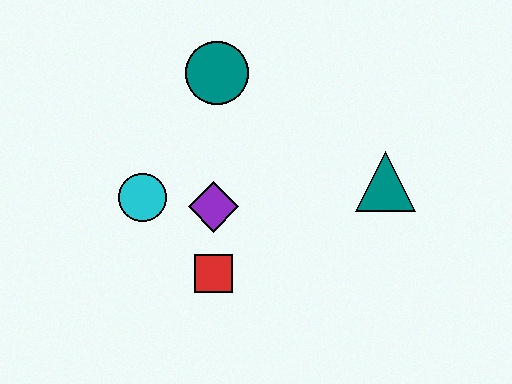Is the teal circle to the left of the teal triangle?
Yes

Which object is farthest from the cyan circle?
The teal triangle is farthest from the cyan circle.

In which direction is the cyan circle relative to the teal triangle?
The cyan circle is to the left of the teal triangle.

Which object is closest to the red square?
The purple diamond is closest to the red square.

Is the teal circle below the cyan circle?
No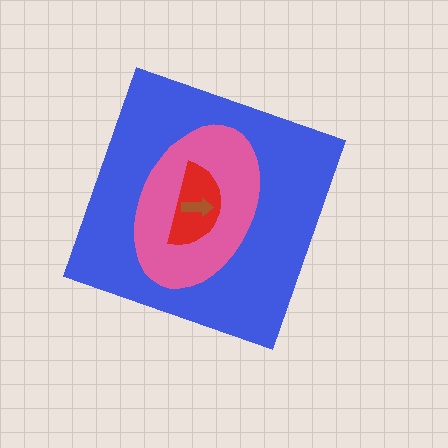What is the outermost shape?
The blue diamond.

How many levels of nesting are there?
4.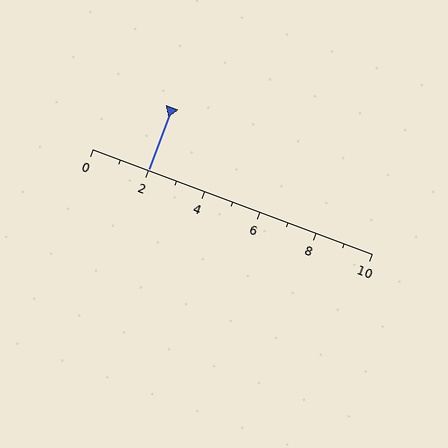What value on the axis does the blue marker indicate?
The marker indicates approximately 2.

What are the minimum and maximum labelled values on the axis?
The axis runs from 0 to 10.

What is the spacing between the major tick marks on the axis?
The major ticks are spaced 2 apart.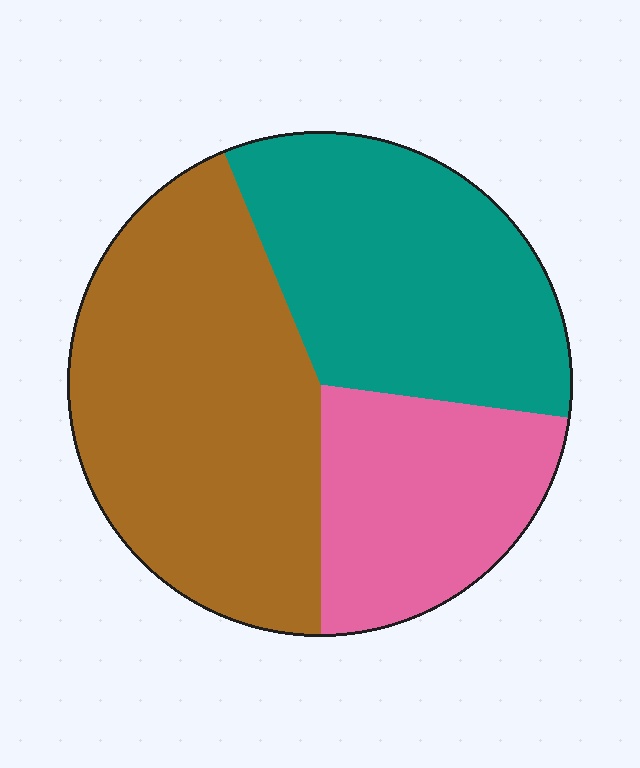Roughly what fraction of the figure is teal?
Teal covers 33% of the figure.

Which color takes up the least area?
Pink, at roughly 25%.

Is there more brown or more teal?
Brown.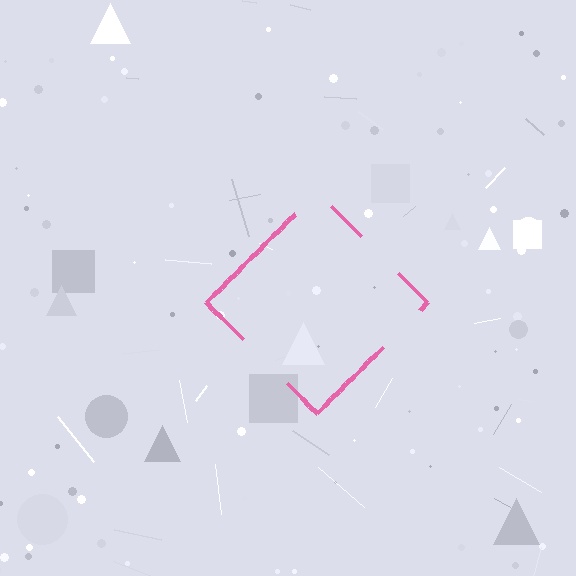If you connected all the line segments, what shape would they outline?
They would outline a diamond.